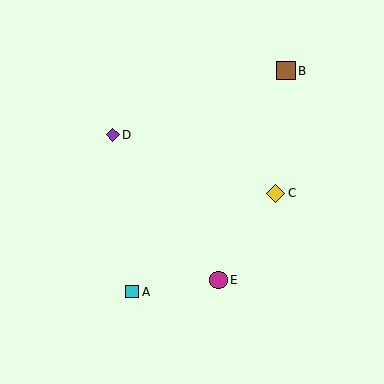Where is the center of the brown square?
The center of the brown square is at (286, 71).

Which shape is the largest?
The brown square (labeled B) is the largest.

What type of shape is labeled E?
Shape E is a magenta circle.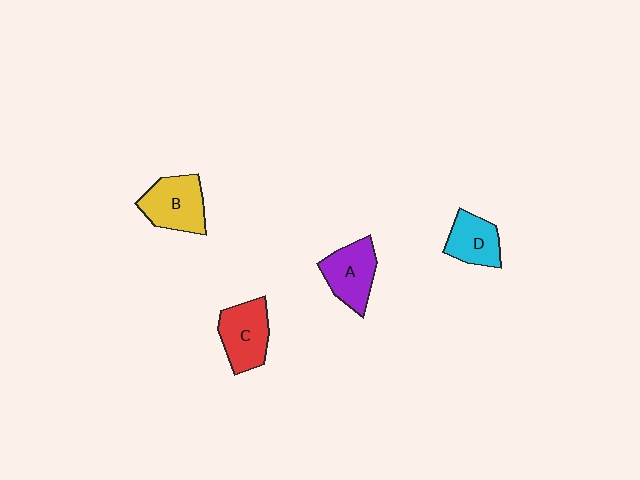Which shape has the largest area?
Shape B (yellow).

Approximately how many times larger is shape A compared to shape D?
Approximately 1.2 times.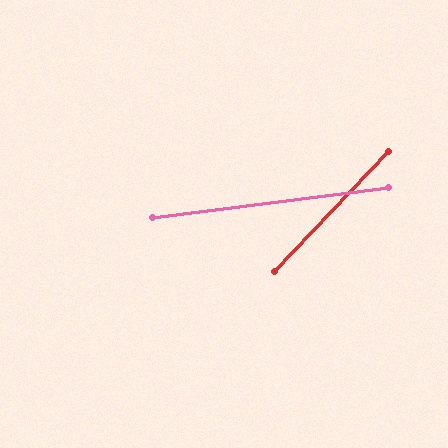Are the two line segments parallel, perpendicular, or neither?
Neither parallel nor perpendicular — they differ by about 39°.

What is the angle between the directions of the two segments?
Approximately 39 degrees.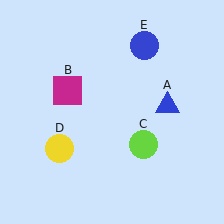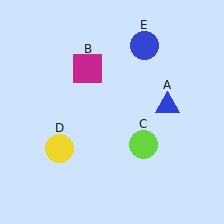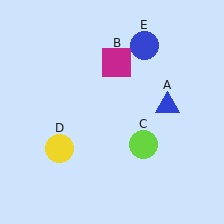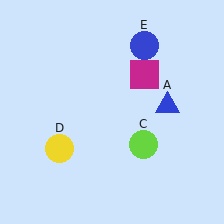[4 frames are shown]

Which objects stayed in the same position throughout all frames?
Blue triangle (object A) and lime circle (object C) and yellow circle (object D) and blue circle (object E) remained stationary.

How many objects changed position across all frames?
1 object changed position: magenta square (object B).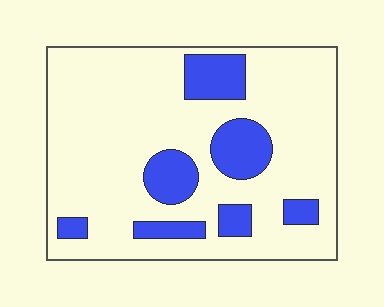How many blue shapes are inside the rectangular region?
7.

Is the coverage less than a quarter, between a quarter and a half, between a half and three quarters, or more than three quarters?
Less than a quarter.